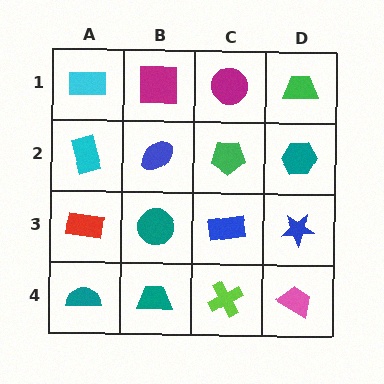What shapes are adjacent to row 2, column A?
A cyan rectangle (row 1, column A), a red rectangle (row 3, column A), a blue ellipse (row 2, column B).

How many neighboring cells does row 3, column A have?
3.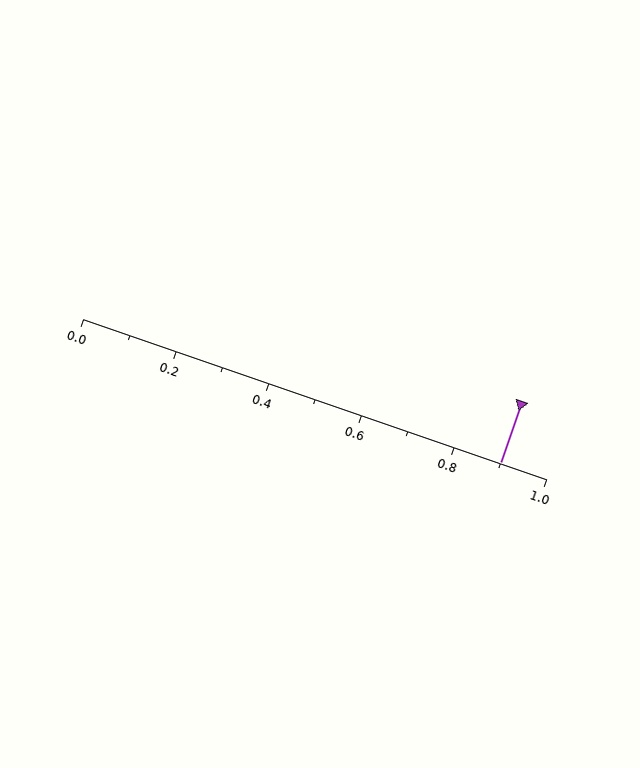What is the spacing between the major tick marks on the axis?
The major ticks are spaced 0.2 apart.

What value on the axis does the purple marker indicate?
The marker indicates approximately 0.9.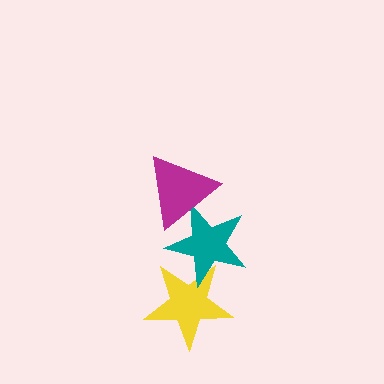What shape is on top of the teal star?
The magenta triangle is on top of the teal star.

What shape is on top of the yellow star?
The teal star is on top of the yellow star.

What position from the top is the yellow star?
The yellow star is 3rd from the top.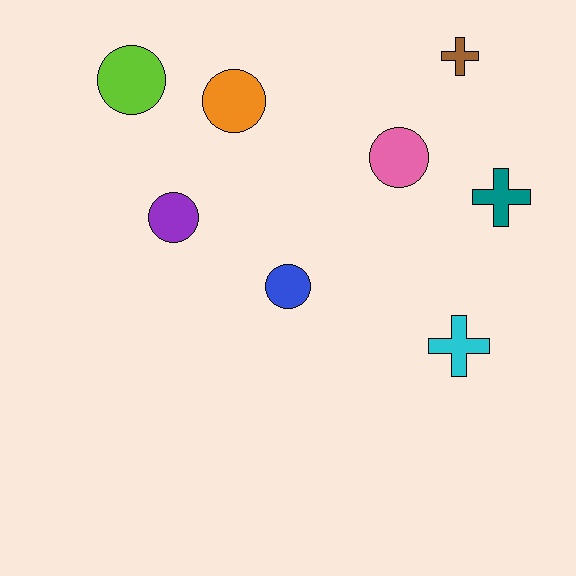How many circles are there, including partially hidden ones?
There are 5 circles.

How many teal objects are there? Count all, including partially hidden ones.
There is 1 teal object.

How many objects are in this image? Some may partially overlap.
There are 8 objects.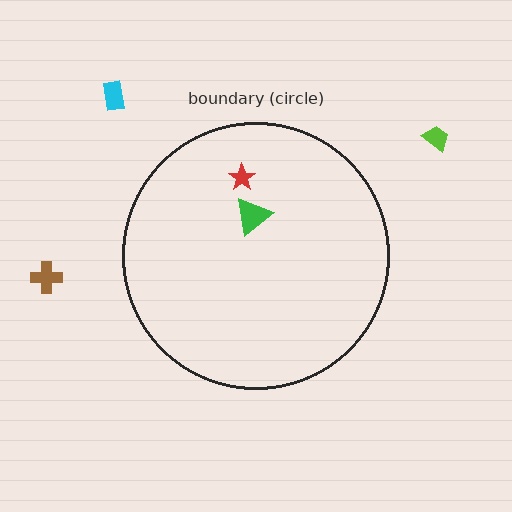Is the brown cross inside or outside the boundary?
Outside.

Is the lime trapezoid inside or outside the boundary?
Outside.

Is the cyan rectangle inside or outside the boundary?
Outside.